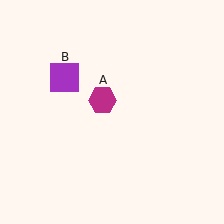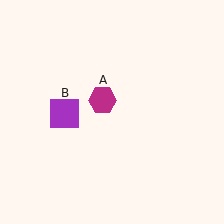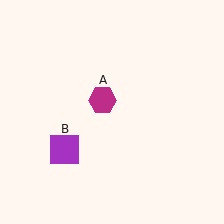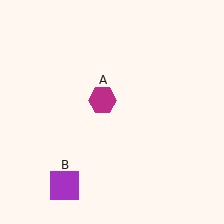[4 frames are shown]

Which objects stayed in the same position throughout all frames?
Magenta hexagon (object A) remained stationary.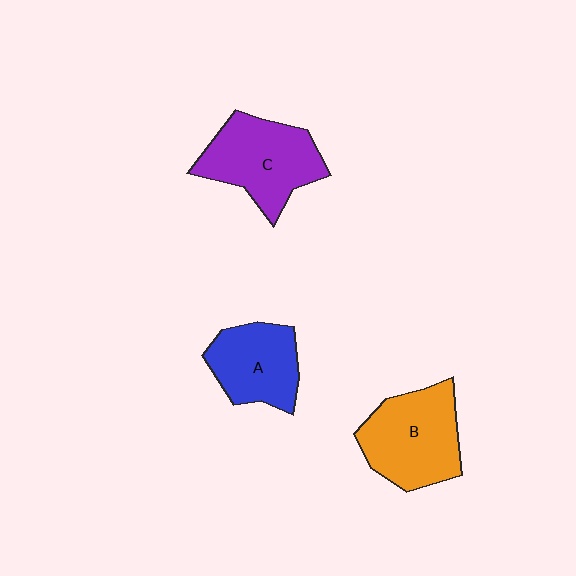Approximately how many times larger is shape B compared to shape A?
Approximately 1.3 times.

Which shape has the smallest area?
Shape A (blue).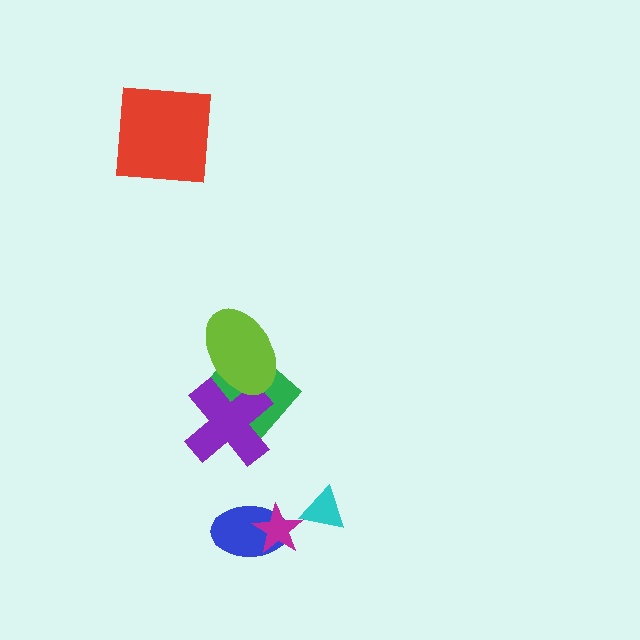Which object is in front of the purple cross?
The lime ellipse is in front of the purple cross.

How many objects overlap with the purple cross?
2 objects overlap with the purple cross.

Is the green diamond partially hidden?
Yes, it is partially covered by another shape.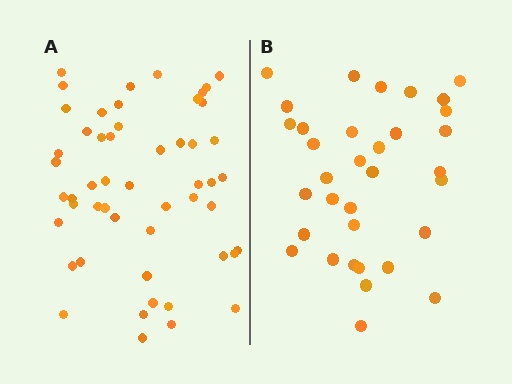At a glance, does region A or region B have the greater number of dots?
Region A (the left region) has more dots.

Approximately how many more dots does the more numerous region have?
Region A has approximately 20 more dots than region B.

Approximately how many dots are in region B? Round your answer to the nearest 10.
About 30 dots. (The exact count is 34, which rounds to 30.)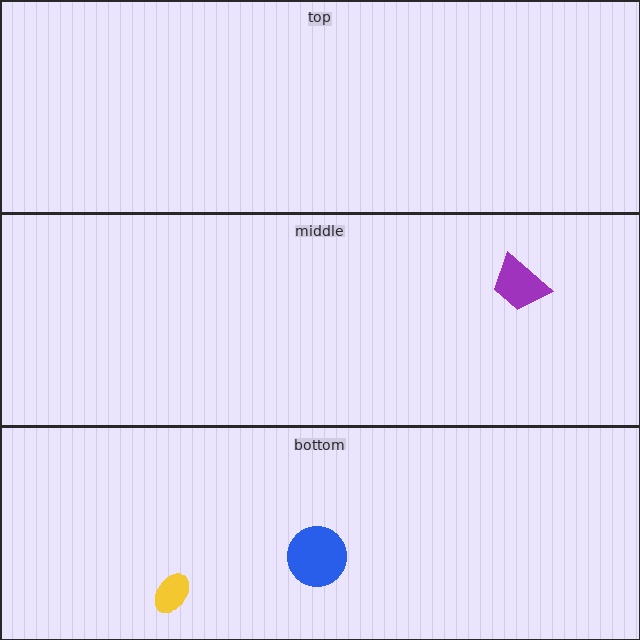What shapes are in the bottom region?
The yellow ellipse, the blue circle.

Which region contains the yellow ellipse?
The bottom region.